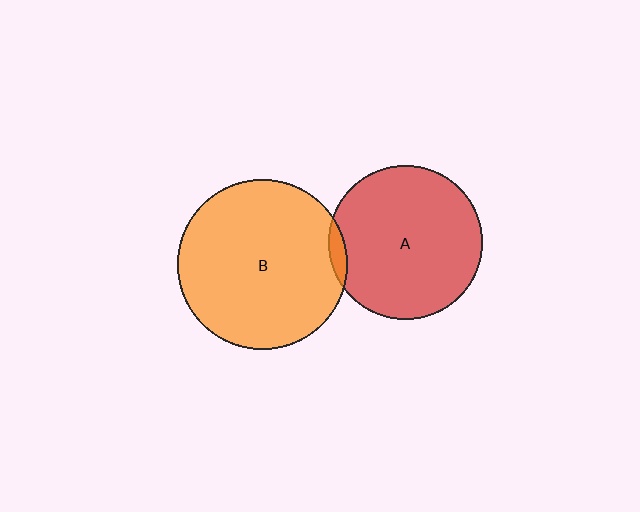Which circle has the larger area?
Circle B (orange).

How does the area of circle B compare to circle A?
Approximately 1.2 times.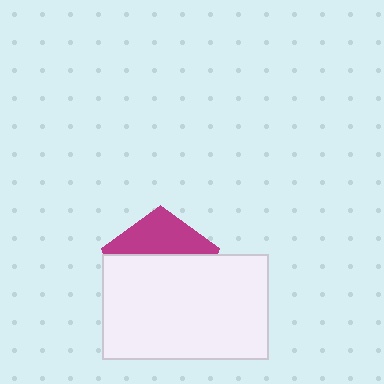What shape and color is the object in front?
The object in front is a white rectangle.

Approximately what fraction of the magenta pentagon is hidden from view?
Roughly 66% of the magenta pentagon is hidden behind the white rectangle.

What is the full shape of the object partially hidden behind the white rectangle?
The partially hidden object is a magenta pentagon.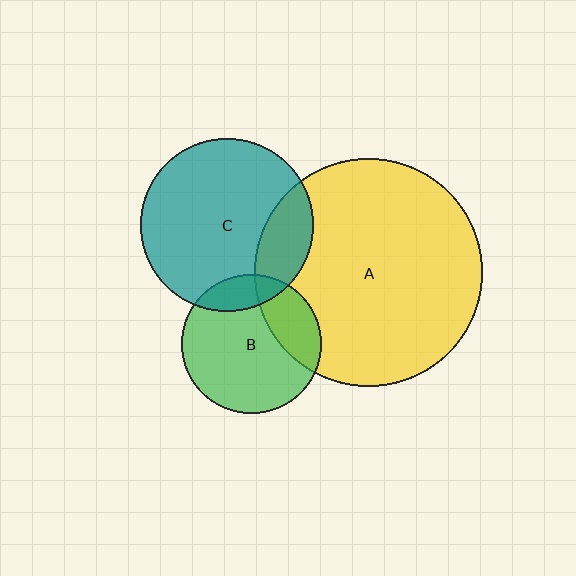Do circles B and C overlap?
Yes.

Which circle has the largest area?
Circle A (yellow).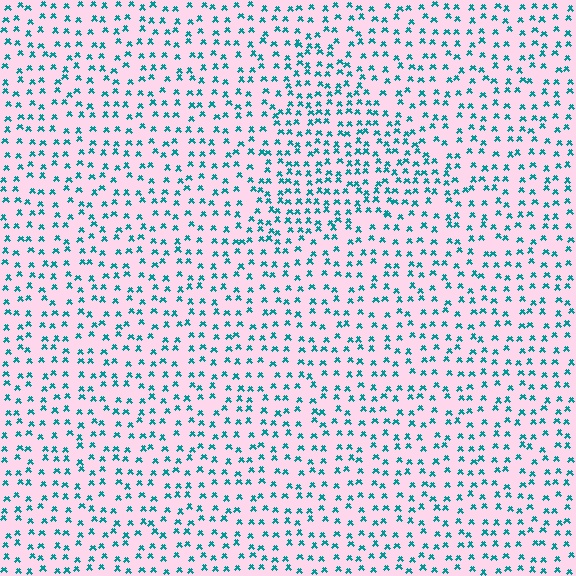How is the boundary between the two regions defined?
The boundary is defined by a change in element density (approximately 1.6x ratio). All elements are the same color, size, and shape.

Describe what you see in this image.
The image contains small teal elements arranged at two different densities. A triangle-shaped region is visible where the elements are more densely packed than the surrounding area.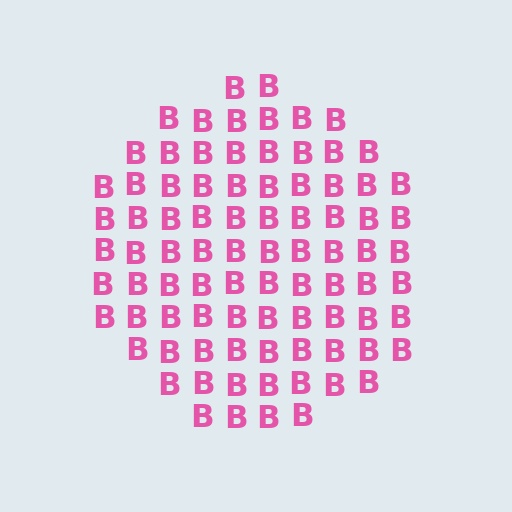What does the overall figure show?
The overall figure shows a circle.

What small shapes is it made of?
It is made of small letter B's.